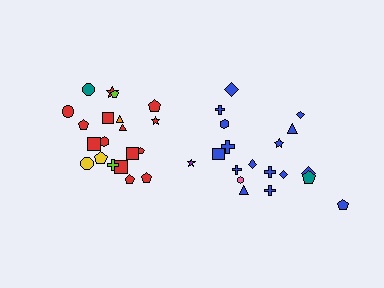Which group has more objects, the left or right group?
The left group.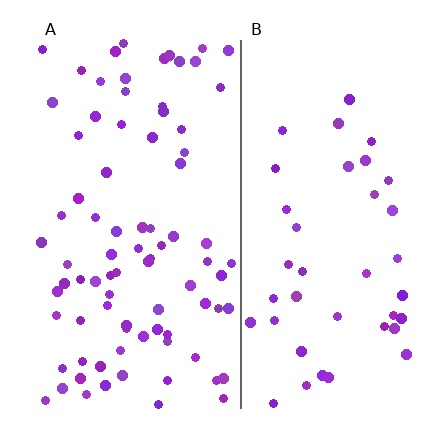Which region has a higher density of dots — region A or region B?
A (the left).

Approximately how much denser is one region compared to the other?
Approximately 2.1× — region A over region B.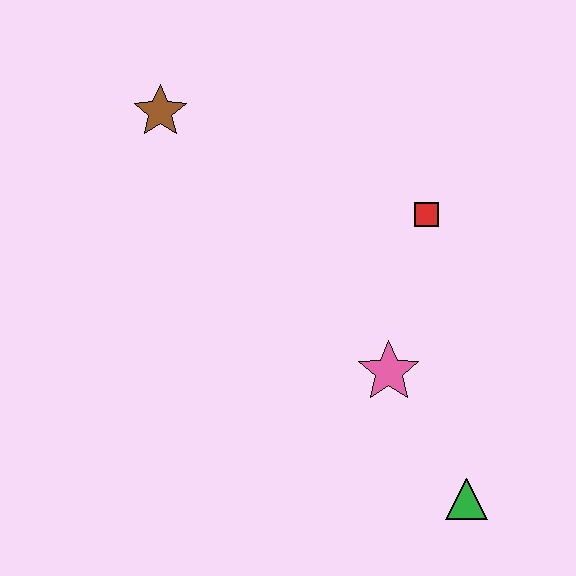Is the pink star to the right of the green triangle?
No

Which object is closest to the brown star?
The red square is closest to the brown star.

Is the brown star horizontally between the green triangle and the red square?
No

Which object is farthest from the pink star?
The brown star is farthest from the pink star.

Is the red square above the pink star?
Yes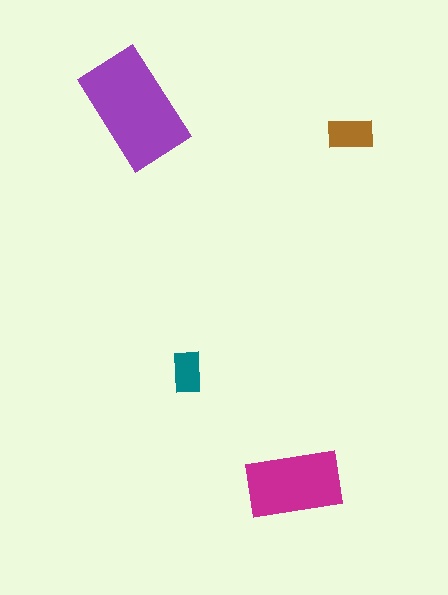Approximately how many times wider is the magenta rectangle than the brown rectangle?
About 2 times wider.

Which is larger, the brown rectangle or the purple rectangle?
The purple one.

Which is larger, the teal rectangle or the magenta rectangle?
The magenta one.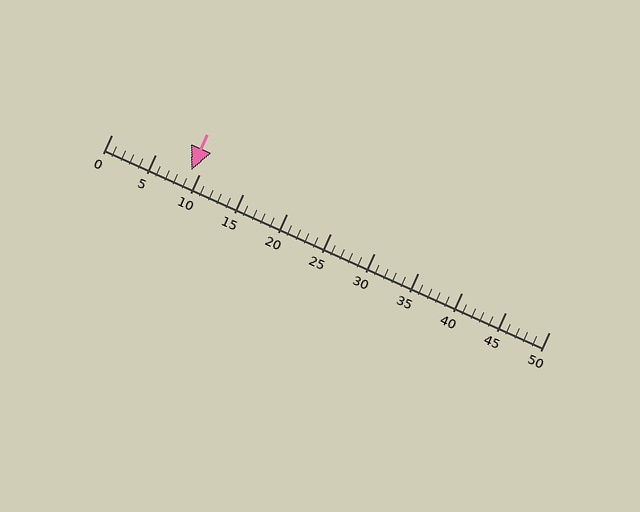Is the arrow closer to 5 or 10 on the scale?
The arrow is closer to 10.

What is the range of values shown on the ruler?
The ruler shows values from 0 to 50.